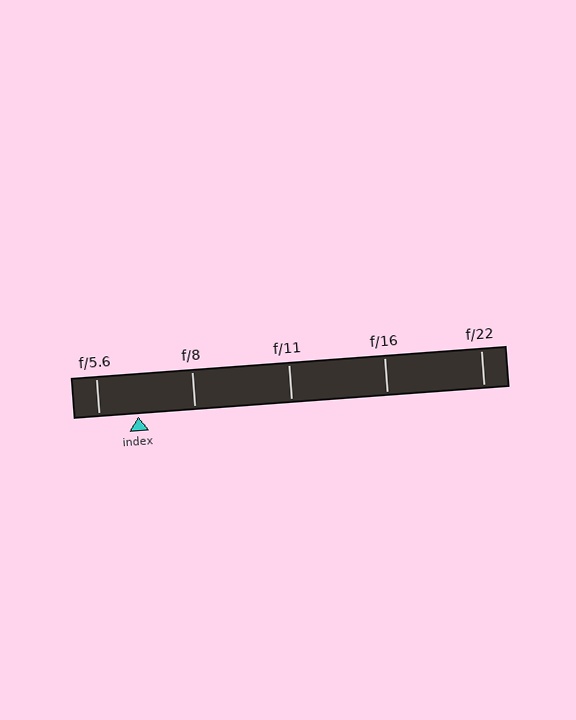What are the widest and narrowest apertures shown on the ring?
The widest aperture shown is f/5.6 and the narrowest is f/22.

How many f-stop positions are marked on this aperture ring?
There are 5 f-stop positions marked.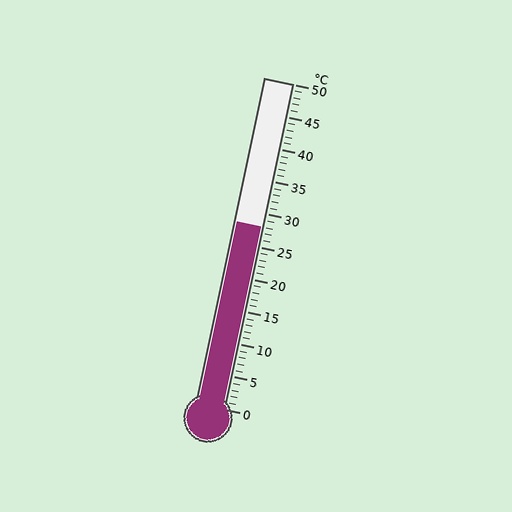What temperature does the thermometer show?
The thermometer shows approximately 28°C.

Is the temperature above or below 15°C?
The temperature is above 15°C.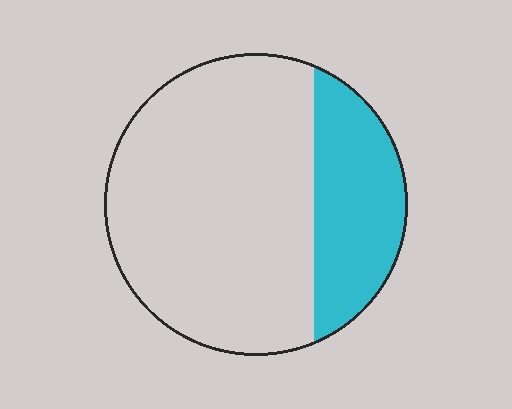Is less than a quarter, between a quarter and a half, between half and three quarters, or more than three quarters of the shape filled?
Between a quarter and a half.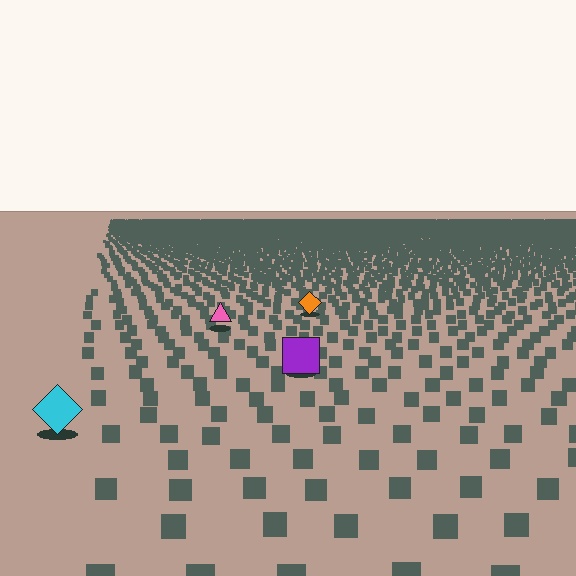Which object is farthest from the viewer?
The orange diamond is farthest from the viewer. It appears smaller and the ground texture around it is denser.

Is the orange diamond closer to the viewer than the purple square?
No. The purple square is closer — you can tell from the texture gradient: the ground texture is coarser near it.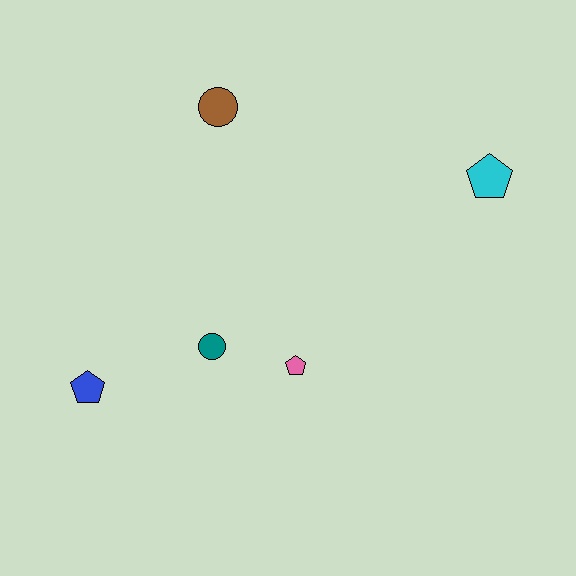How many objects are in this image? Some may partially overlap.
There are 5 objects.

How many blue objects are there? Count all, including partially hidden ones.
There is 1 blue object.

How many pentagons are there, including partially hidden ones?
There are 3 pentagons.